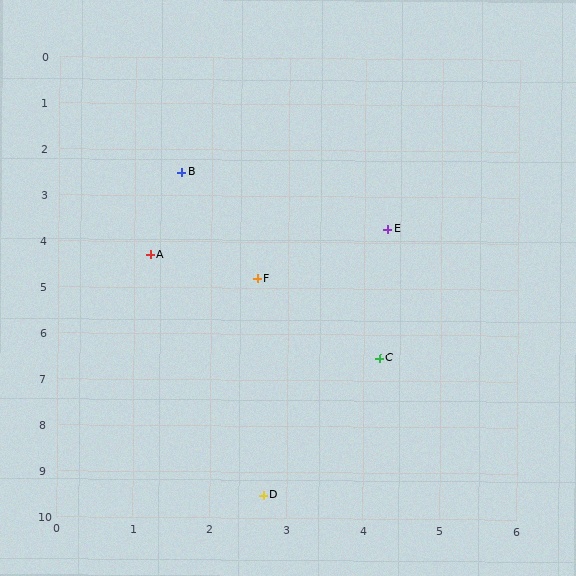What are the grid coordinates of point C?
Point C is at approximately (4.2, 6.5).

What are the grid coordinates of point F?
Point F is at approximately (2.6, 4.8).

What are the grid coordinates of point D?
Point D is at approximately (2.7, 9.5).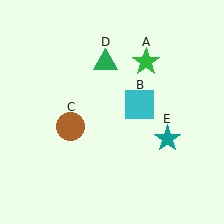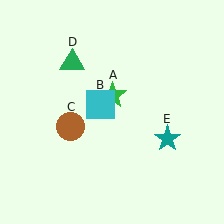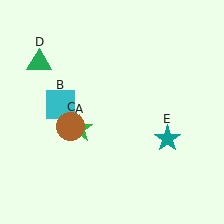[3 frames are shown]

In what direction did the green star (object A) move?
The green star (object A) moved down and to the left.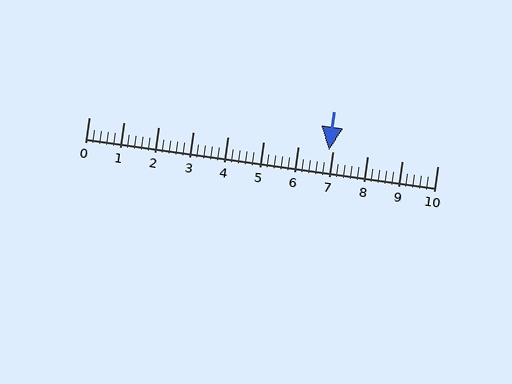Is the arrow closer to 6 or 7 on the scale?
The arrow is closer to 7.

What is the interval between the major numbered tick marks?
The major tick marks are spaced 1 units apart.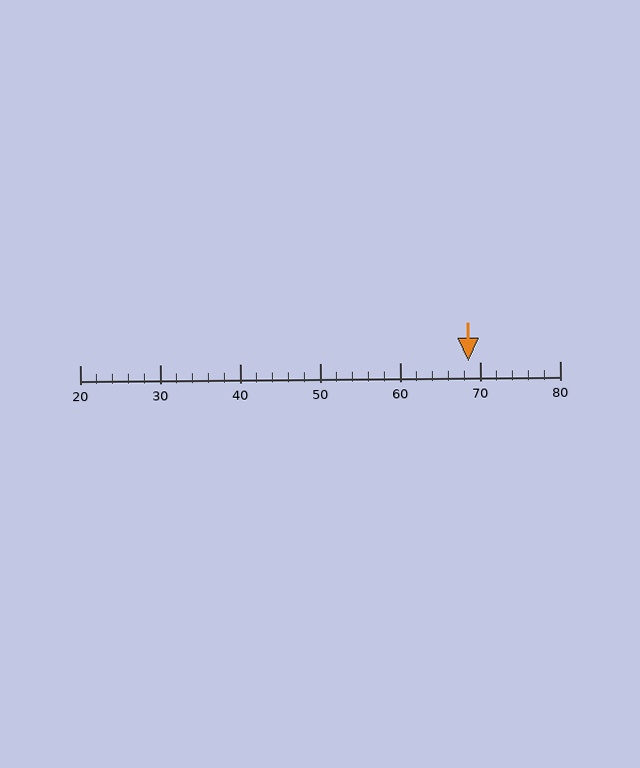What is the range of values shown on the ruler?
The ruler shows values from 20 to 80.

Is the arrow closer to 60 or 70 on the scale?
The arrow is closer to 70.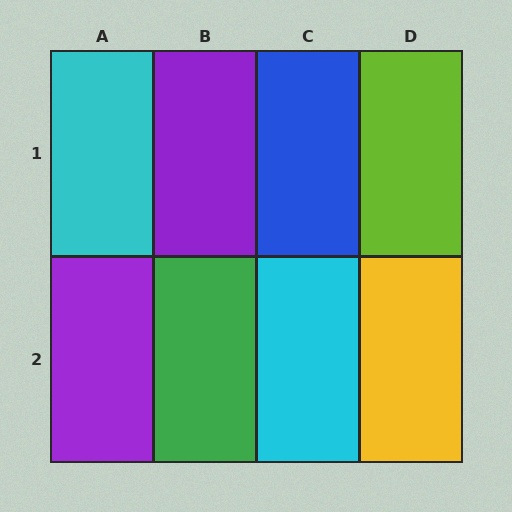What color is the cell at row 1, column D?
Lime.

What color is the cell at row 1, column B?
Purple.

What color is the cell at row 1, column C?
Blue.